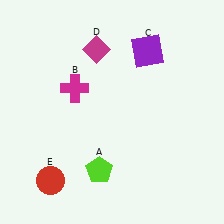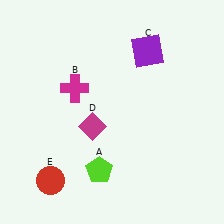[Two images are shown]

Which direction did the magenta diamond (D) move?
The magenta diamond (D) moved down.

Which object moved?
The magenta diamond (D) moved down.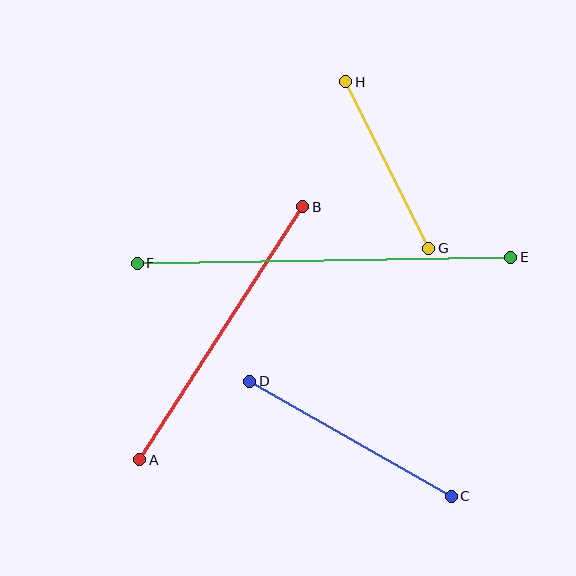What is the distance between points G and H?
The distance is approximately 186 pixels.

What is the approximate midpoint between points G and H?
The midpoint is at approximately (387, 165) pixels.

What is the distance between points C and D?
The distance is approximately 232 pixels.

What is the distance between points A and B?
The distance is approximately 301 pixels.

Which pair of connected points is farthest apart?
Points E and F are farthest apart.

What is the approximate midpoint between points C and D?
The midpoint is at approximately (351, 439) pixels.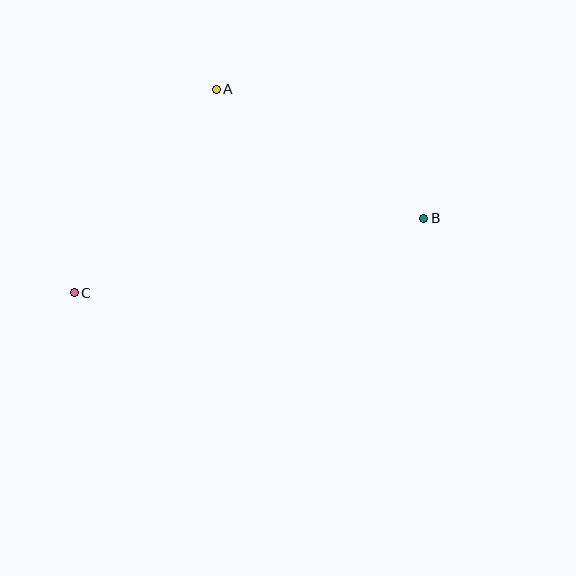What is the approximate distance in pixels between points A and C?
The distance between A and C is approximately 248 pixels.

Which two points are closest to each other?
Points A and B are closest to each other.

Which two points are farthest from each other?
Points B and C are farthest from each other.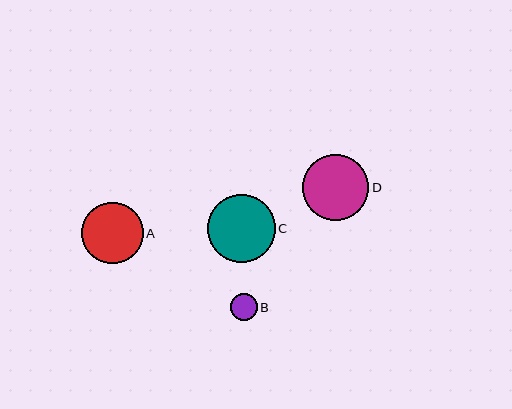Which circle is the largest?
Circle C is the largest with a size of approximately 68 pixels.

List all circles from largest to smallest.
From largest to smallest: C, D, A, B.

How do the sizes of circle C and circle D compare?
Circle C and circle D are approximately the same size.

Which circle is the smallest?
Circle B is the smallest with a size of approximately 27 pixels.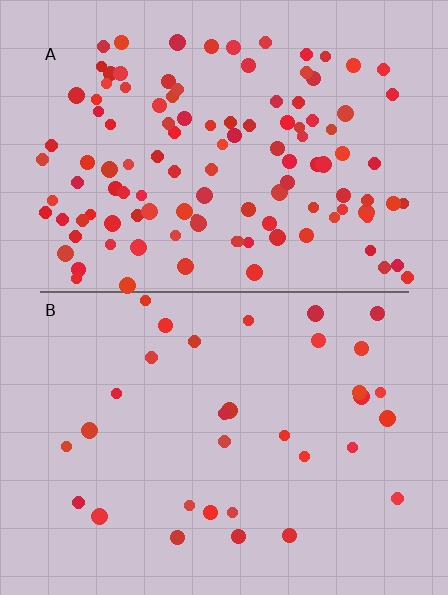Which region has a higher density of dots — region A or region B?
A (the top).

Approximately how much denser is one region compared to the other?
Approximately 3.6× — region A over region B.